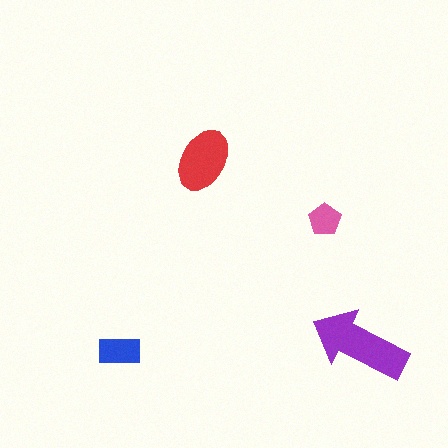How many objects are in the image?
There are 4 objects in the image.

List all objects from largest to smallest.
The purple arrow, the red ellipse, the blue rectangle, the pink pentagon.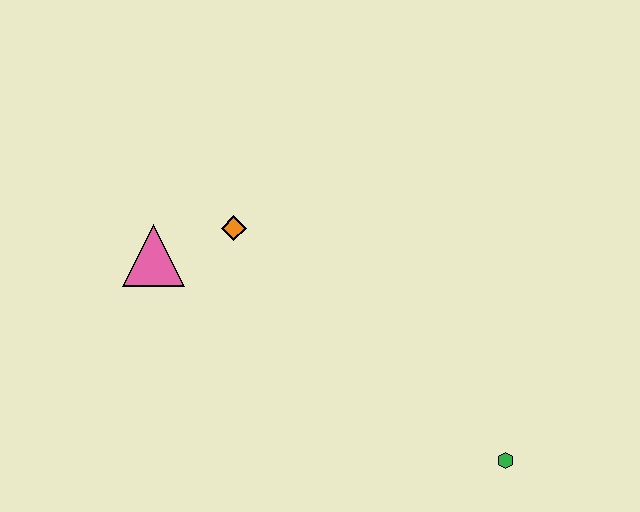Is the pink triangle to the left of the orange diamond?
Yes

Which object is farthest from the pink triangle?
The green hexagon is farthest from the pink triangle.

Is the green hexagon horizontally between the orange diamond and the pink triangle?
No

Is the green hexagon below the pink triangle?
Yes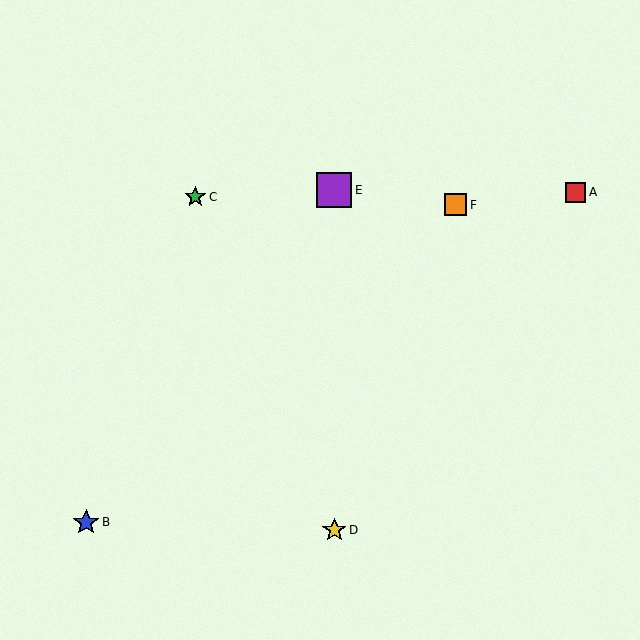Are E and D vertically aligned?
Yes, both are at x≈334.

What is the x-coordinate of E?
Object E is at x≈334.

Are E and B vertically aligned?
No, E is at x≈334 and B is at x≈86.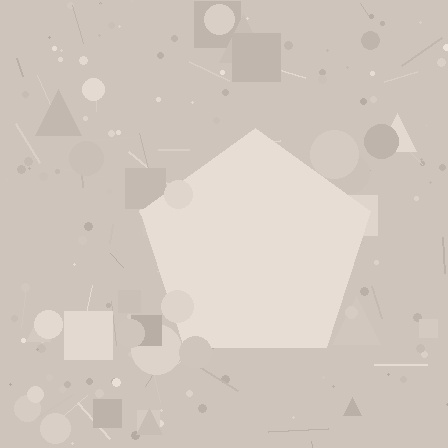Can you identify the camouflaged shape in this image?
The camouflaged shape is a pentagon.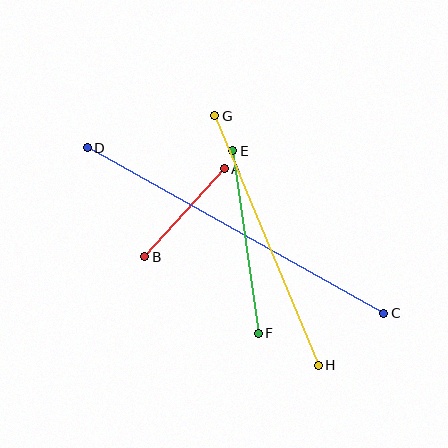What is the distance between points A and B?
The distance is approximately 118 pixels.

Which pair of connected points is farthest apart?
Points C and D are farthest apart.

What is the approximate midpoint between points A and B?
The midpoint is at approximately (185, 213) pixels.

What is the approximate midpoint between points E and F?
The midpoint is at approximately (245, 242) pixels.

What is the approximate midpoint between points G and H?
The midpoint is at approximately (266, 240) pixels.